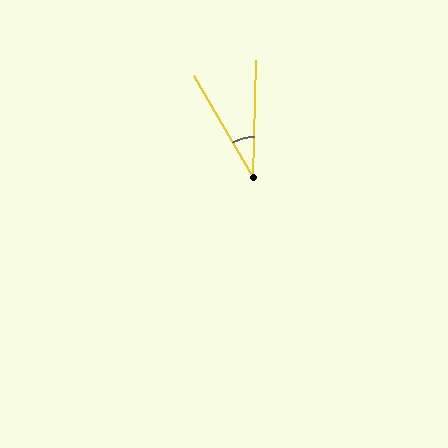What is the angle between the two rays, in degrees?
Approximately 32 degrees.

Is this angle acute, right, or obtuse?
It is acute.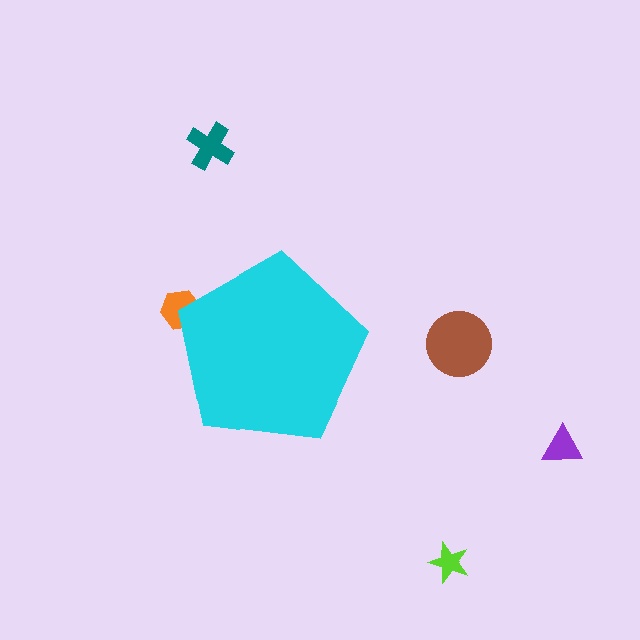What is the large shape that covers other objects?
A cyan pentagon.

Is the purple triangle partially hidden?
No, the purple triangle is fully visible.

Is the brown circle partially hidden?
No, the brown circle is fully visible.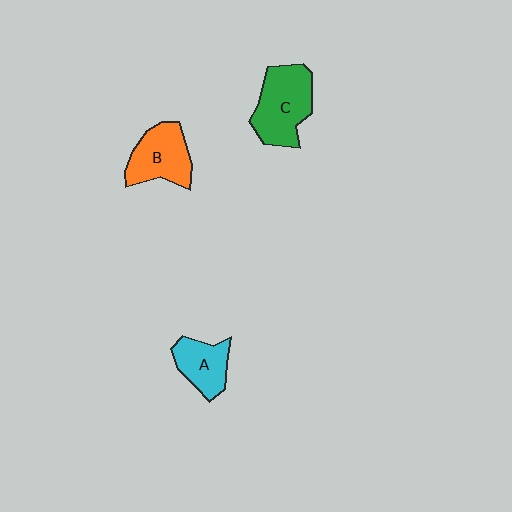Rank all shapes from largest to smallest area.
From largest to smallest: C (green), B (orange), A (cyan).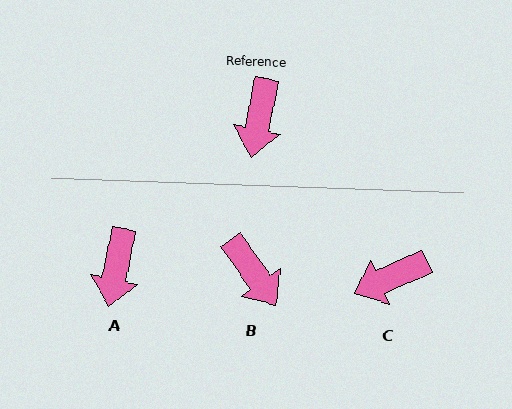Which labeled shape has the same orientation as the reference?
A.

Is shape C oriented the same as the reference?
No, it is off by about 55 degrees.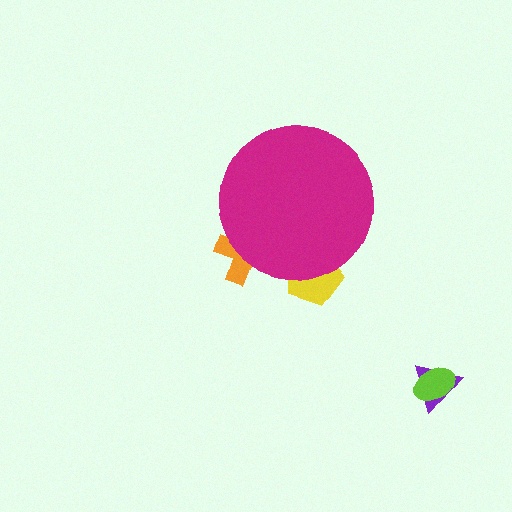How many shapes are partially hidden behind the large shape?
2 shapes are partially hidden.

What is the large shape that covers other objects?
A magenta circle.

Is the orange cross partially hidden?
Yes, the orange cross is partially hidden behind the magenta circle.